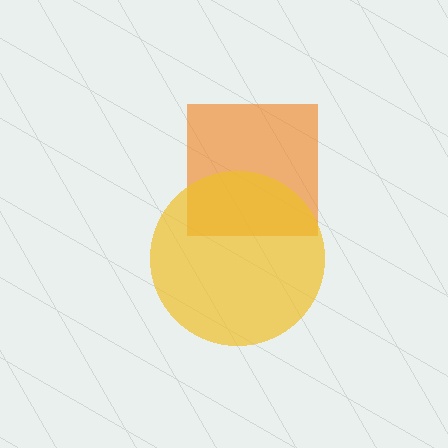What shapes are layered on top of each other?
The layered shapes are: an orange square, a yellow circle.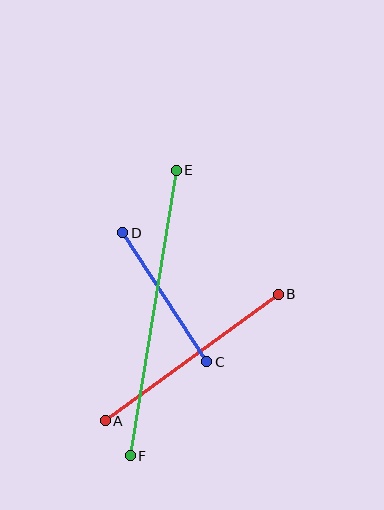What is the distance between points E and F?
The distance is approximately 289 pixels.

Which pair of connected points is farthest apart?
Points E and F are farthest apart.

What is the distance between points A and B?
The distance is approximately 215 pixels.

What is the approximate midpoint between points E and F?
The midpoint is at approximately (153, 313) pixels.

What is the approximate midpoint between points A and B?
The midpoint is at approximately (192, 358) pixels.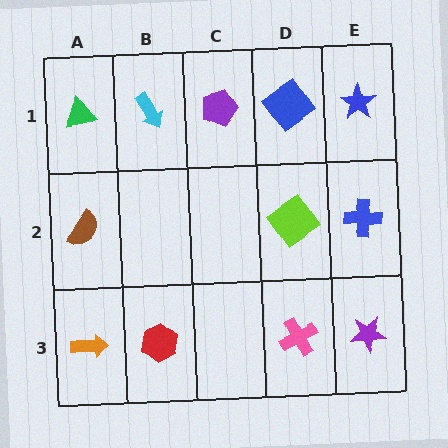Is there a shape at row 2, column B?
No, that cell is empty.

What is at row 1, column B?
A cyan arrow.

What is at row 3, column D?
A pink cross.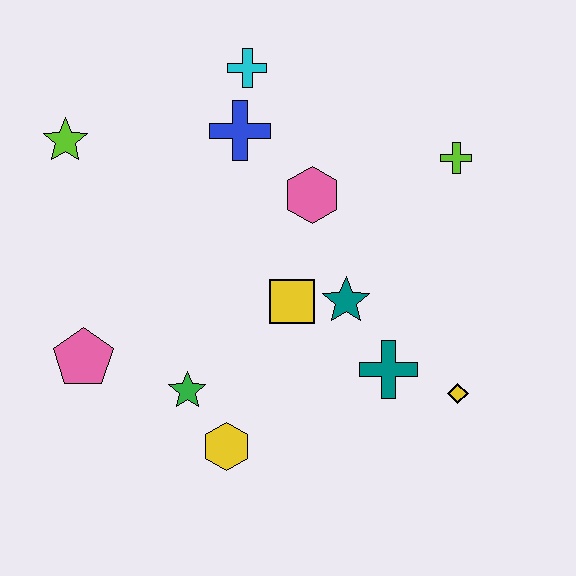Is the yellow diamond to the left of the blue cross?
No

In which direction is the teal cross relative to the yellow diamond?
The teal cross is to the left of the yellow diamond.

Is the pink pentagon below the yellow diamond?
No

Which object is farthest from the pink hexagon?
The pink pentagon is farthest from the pink hexagon.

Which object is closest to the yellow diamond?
The teal cross is closest to the yellow diamond.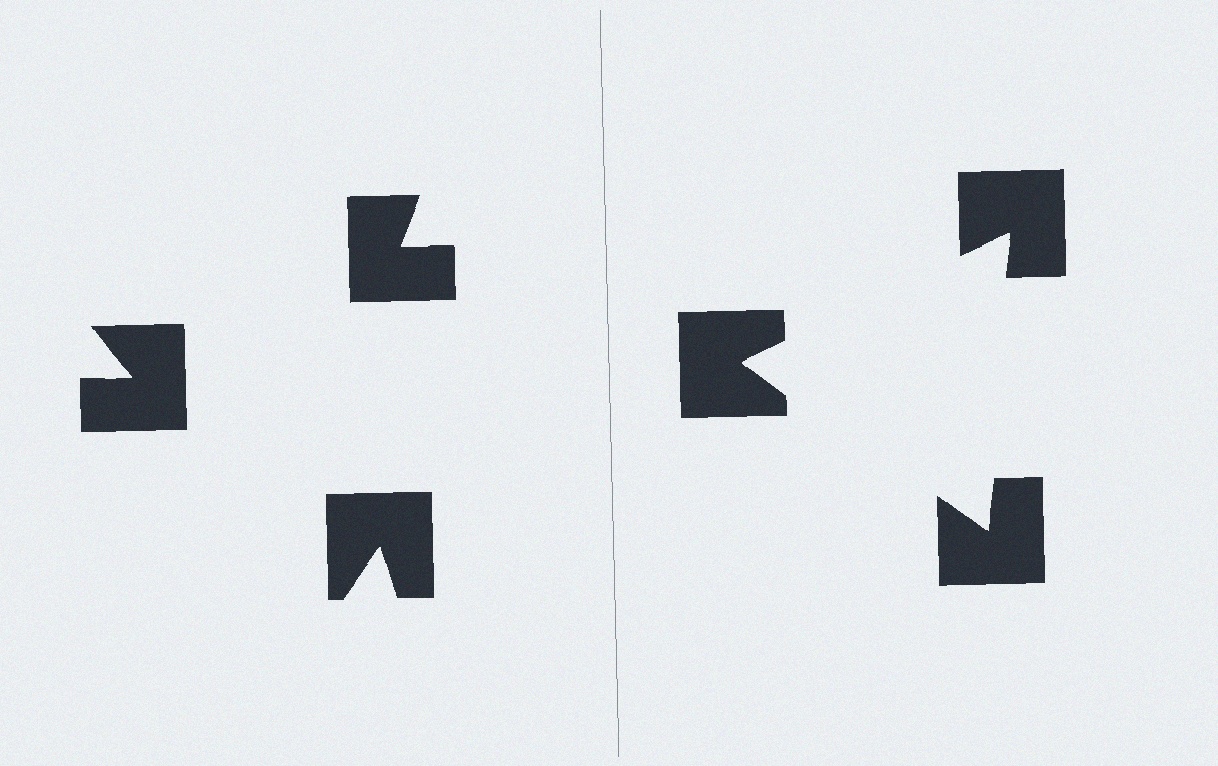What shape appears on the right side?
An illusory triangle.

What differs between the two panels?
The notched squares are positioned identically on both sides; only the wedge orientations differ. On the right they align to a triangle; on the left they are misaligned.